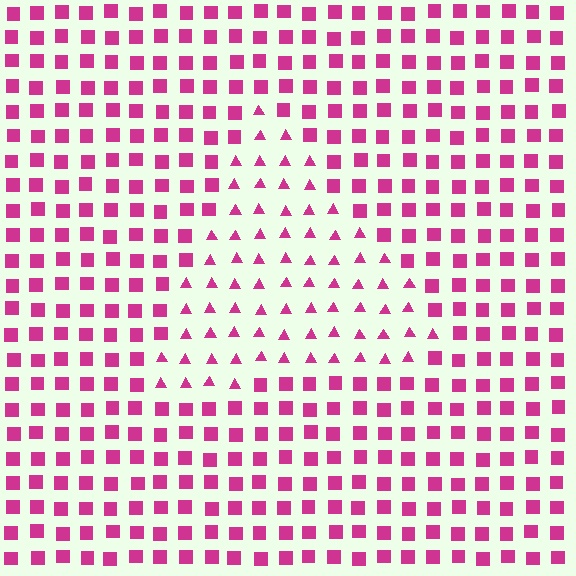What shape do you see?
I see a triangle.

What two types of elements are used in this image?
The image uses triangles inside the triangle region and squares outside it.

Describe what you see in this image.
The image is filled with small magenta elements arranged in a uniform grid. A triangle-shaped region contains triangles, while the surrounding area contains squares. The boundary is defined purely by the change in element shape.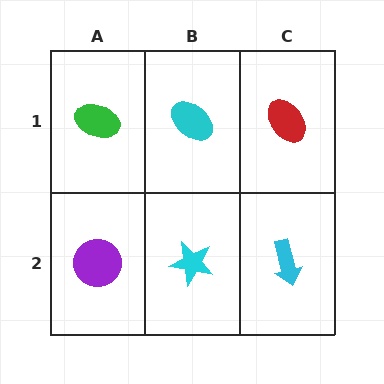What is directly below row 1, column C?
A cyan arrow.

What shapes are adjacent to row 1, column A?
A purple circle (row 2, column A), a cyan ellipse (row 1, column B).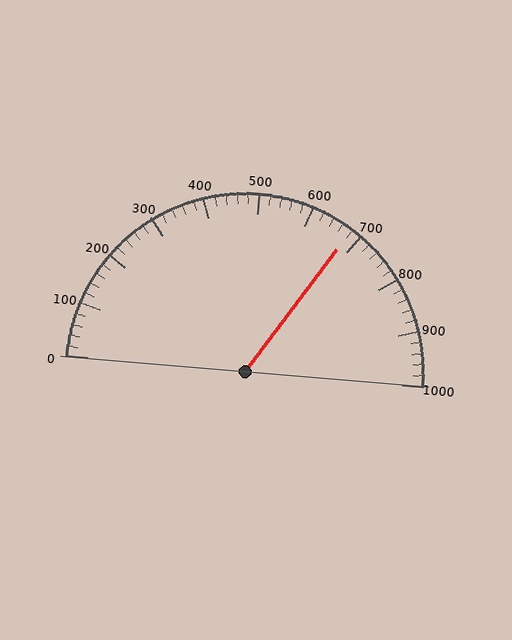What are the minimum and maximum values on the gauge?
The gauge ranges from 0 to 1000.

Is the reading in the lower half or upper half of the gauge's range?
The reading is in the upper half of the range (0 to 1000).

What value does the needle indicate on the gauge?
The needle indicates approximately 680.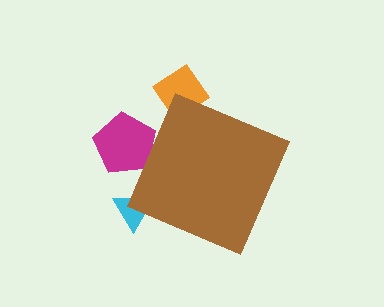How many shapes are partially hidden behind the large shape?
3 shapes are partially hidden.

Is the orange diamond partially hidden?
Yes, the orange diamond is partially hidden behind the brown diamond.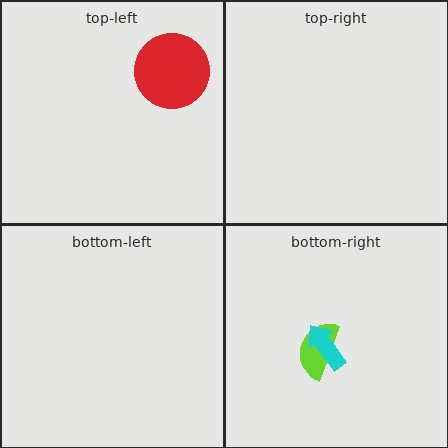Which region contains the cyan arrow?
The bottom-right region.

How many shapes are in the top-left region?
1.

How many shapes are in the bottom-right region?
2.